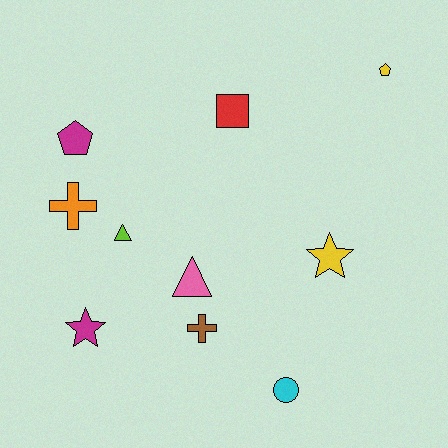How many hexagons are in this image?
There are no hexagons.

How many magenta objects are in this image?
There are 2 magenta objects.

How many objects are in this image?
There are 10 objects.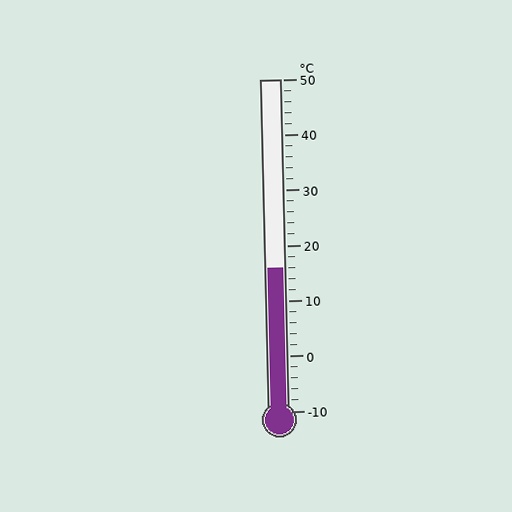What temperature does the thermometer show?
The thermometer shows approximately 16°C.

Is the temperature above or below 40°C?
The temperature is below 40°C.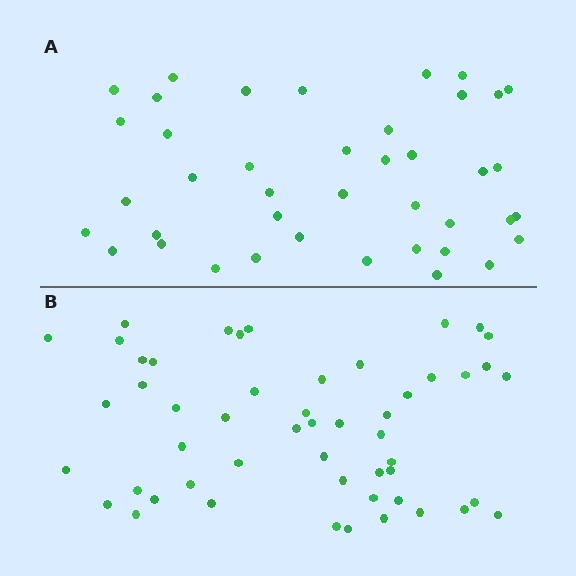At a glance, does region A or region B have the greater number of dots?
Region B (the bottom region) has more dots.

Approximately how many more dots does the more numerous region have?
Region B has roughly 12 or so more dots than region A.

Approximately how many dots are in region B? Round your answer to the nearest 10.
About 50 dots. (The exact count is 52, which rounds to 50.)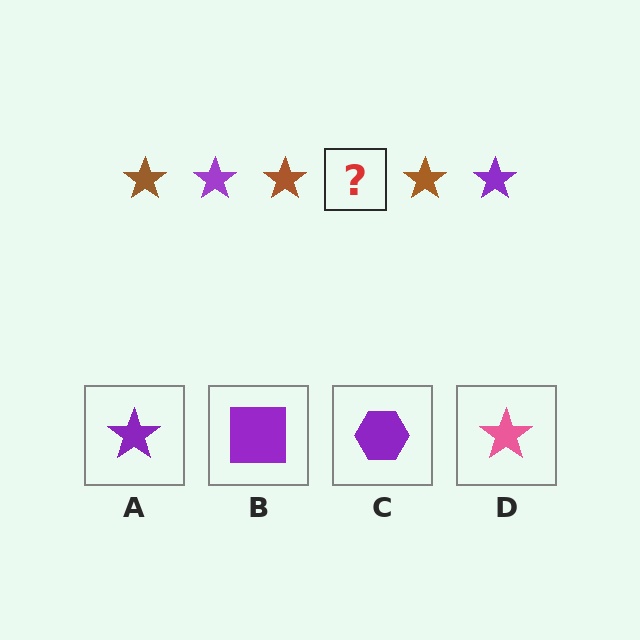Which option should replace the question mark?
Option A.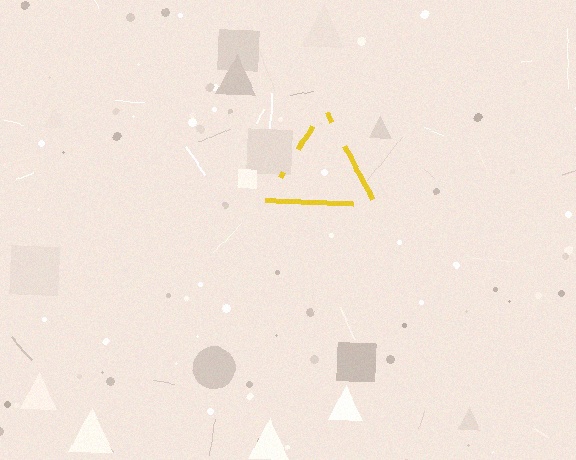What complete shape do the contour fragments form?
The contour fragments form a triangle.